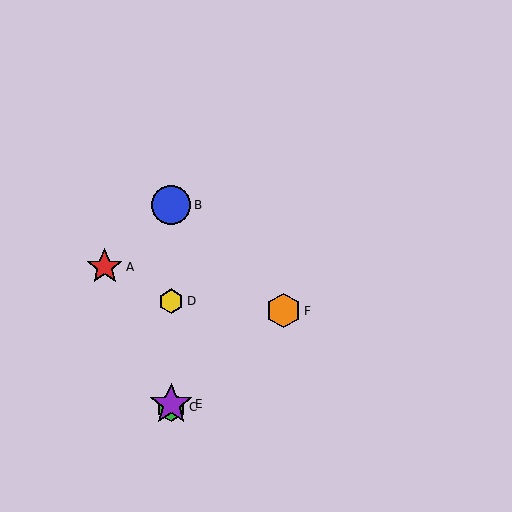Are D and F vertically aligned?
No, D is at x≈171 and F is at x≈283.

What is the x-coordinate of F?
Object F is at x≈283.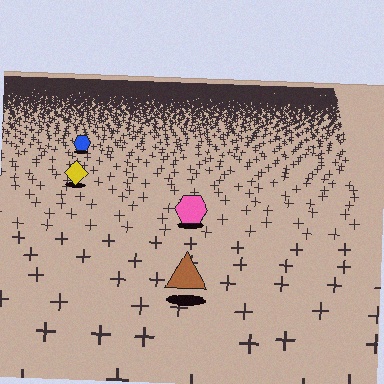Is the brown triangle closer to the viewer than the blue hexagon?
Yes. The brown triangle is closer — you can tell from the texture gradient: the ground texture is coarser near it.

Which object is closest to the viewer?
The brown triangle is closest. The texture marks near it are larger and more spread out.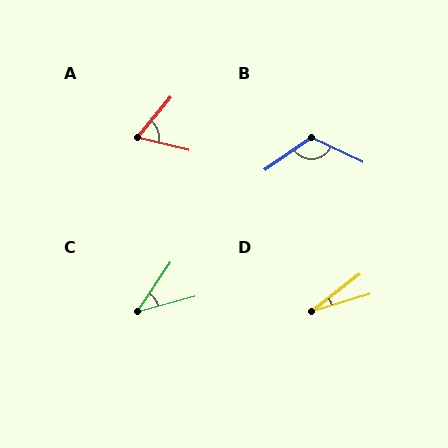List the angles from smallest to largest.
D (21°), C (40°), A (65°), B (119°).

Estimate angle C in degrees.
Approximately 40 degrees.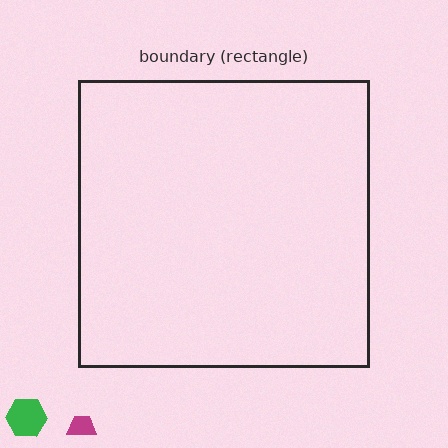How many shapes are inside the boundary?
0 inside, 2 outside.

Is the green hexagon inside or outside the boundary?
Outside.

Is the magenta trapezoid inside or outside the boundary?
Outside.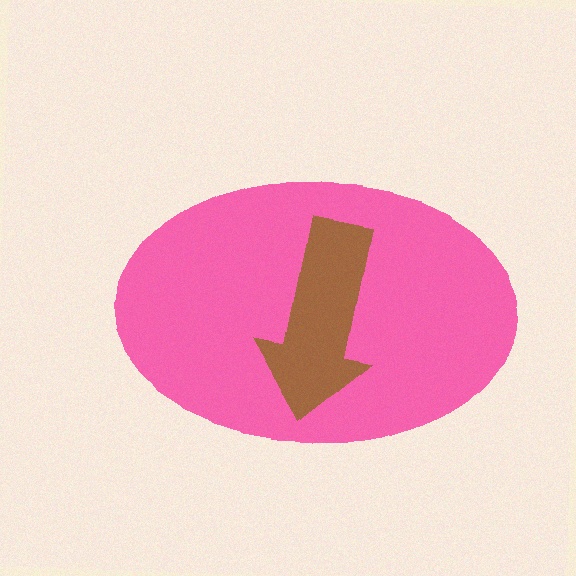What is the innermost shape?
The brown arrow.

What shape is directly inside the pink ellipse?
The brown arrow.